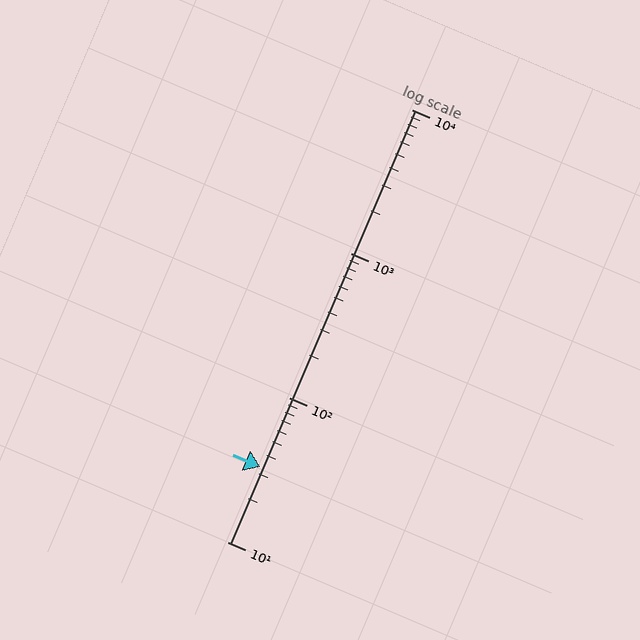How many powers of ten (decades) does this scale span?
The scale spans 3 decades, from 10 to 10000.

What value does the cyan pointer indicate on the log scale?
The pointer indicates approximately 33.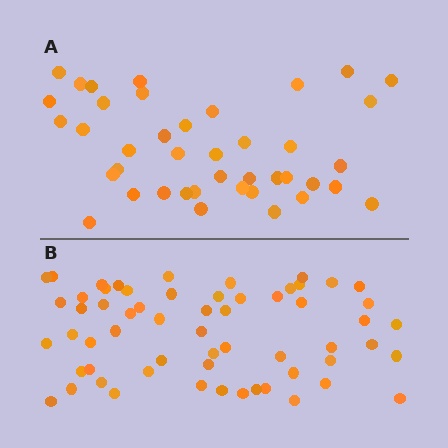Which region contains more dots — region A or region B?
Region B (the bottom region) has more dots.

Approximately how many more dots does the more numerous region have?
Region B has approximately 20 more dots than region A.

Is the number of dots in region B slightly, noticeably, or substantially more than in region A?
Region B has substantially more. The ratio is roughly 1.5 to 1.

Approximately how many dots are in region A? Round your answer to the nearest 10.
About 40 dots. (The exact count is 41, which rounds to 40.)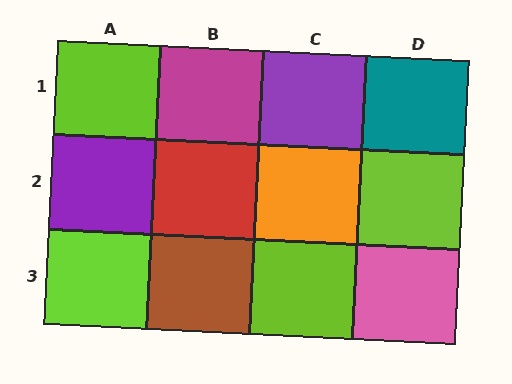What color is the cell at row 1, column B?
Magenta.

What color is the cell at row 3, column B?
Brown.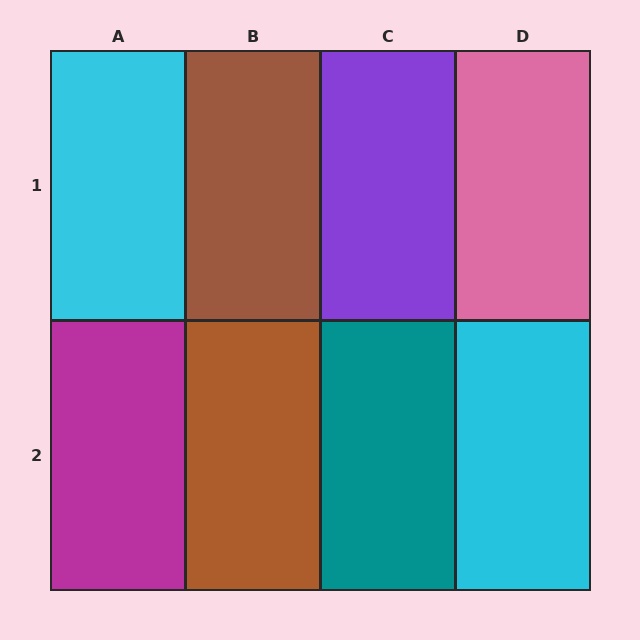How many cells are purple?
1 cell is purple.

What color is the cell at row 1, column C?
Purple.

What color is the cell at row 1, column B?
Brown.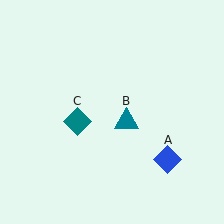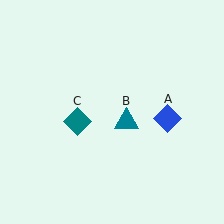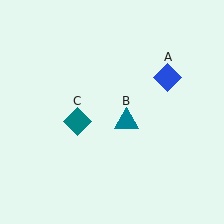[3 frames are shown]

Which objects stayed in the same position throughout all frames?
Teal triangle (object B) and teal diamond (object C) remained stationary.